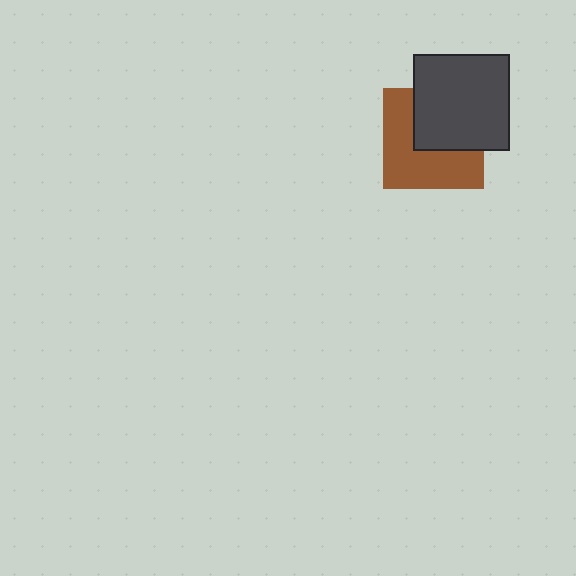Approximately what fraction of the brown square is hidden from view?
Roughly 44% of the brown square is hidden behind the dark gray square.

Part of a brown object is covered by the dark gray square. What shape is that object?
It is a square.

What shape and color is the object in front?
The object in front is a dark gray square.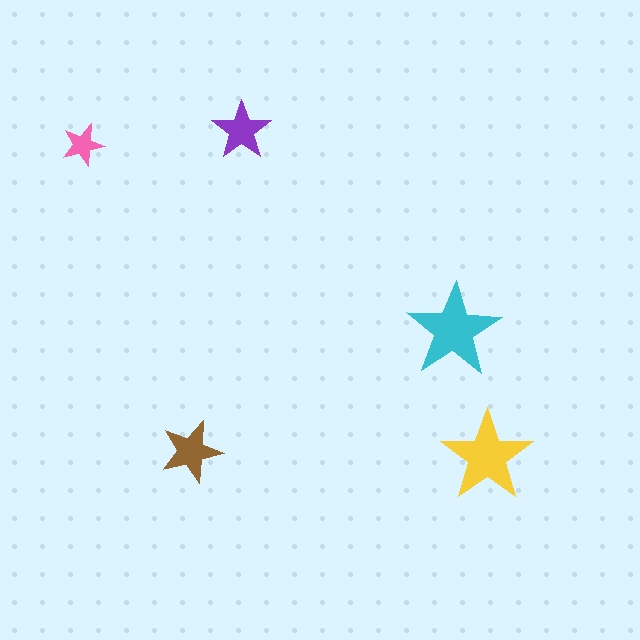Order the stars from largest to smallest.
the cyan one, the yellow one, the brown one, the purple one, the pink one.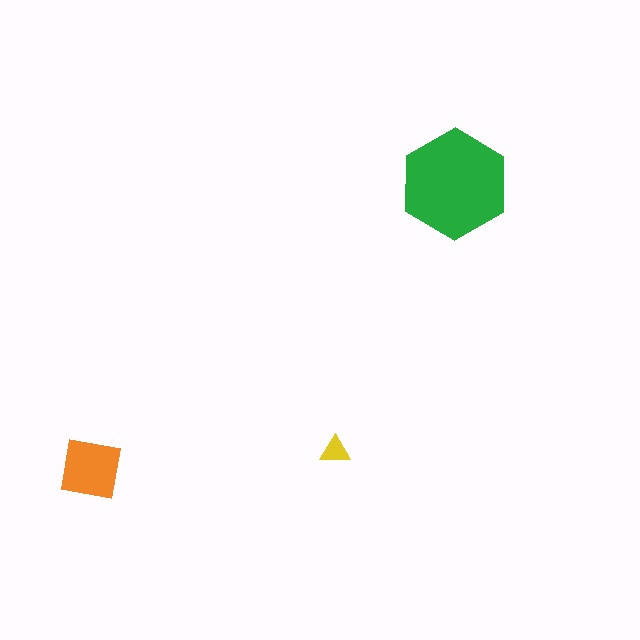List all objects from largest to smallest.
The green hexagon, the orange square, the yellow triangle.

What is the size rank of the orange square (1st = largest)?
2nd.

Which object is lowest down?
The orange square is bottommost.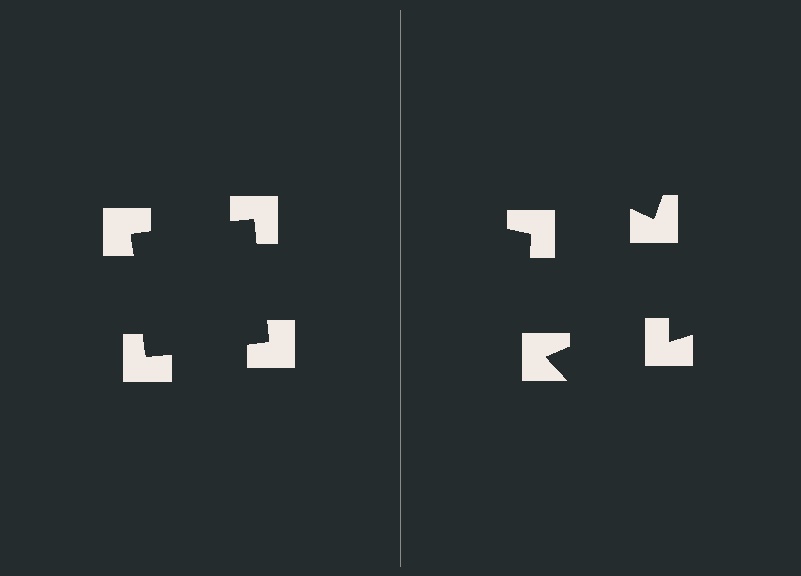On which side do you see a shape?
An illusory square appears on the left side. On the right side the wedge cuts are rotated, so no coherent shape forms.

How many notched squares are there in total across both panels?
8 — 4 on each side.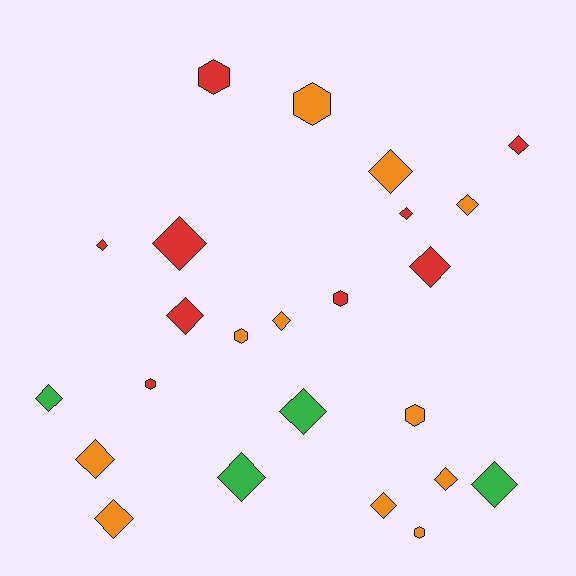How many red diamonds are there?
There are 6 red diamonds.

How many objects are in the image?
There are 24 objects.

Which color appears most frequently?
Orange, with 11 objects.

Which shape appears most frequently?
Diamond, with 17 objects.